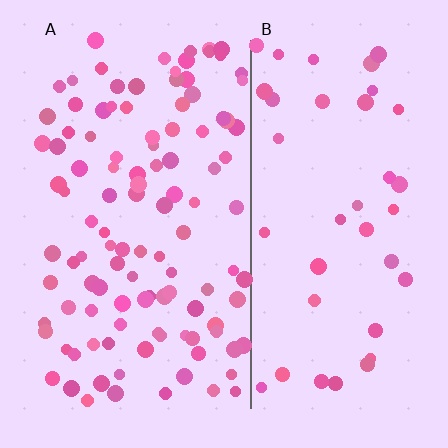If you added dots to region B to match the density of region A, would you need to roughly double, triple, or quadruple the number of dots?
Approximately triple.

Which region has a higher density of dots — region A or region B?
A (the left).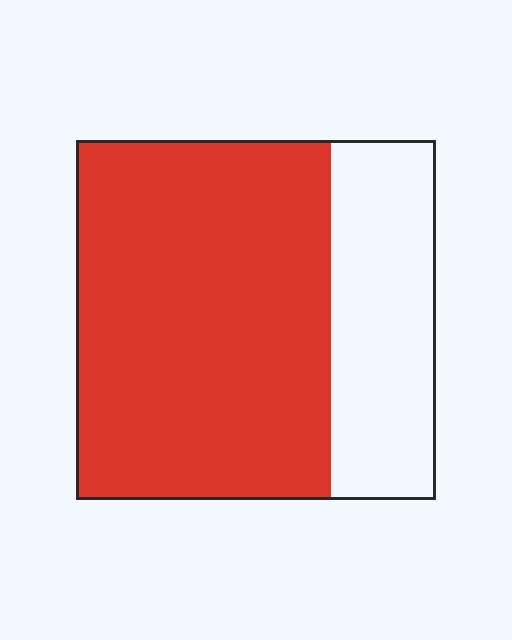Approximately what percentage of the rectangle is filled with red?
Approximately 70%.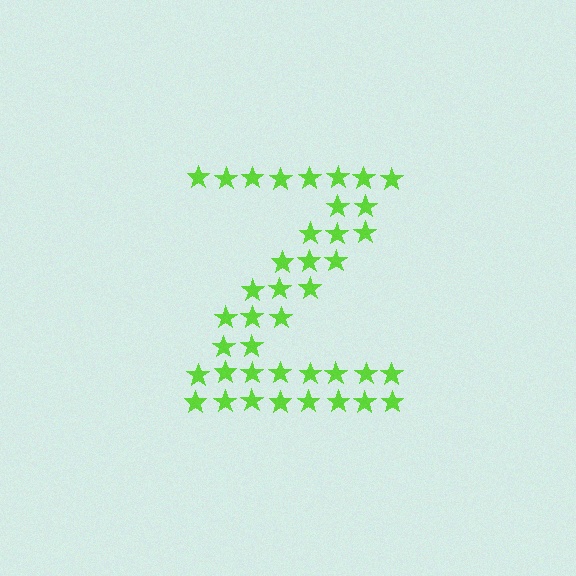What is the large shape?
The large shape is the letter Z.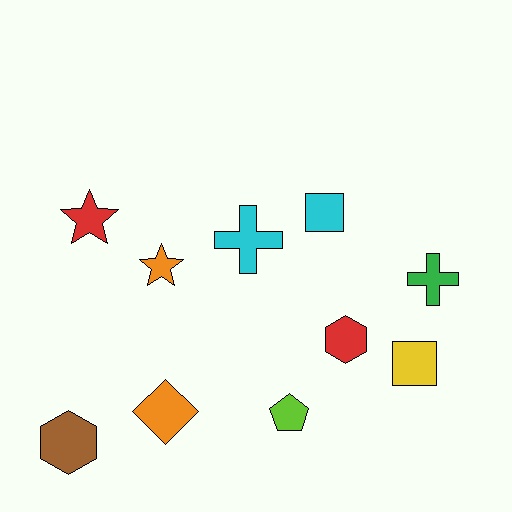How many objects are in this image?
There are 10 objects.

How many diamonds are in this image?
There is 1 diamond.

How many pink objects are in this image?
There are no pink objects.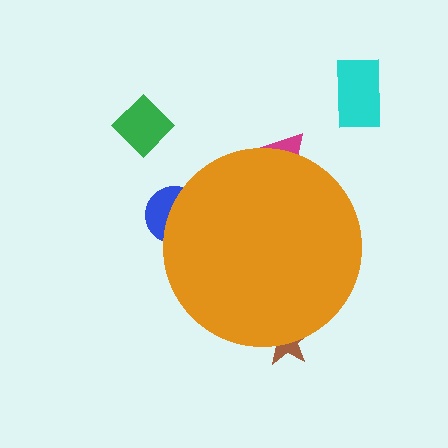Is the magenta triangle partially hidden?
Yes, the magenta triangle is partially hidden behind the orange circle.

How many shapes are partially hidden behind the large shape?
3 shapes are partially hidden.